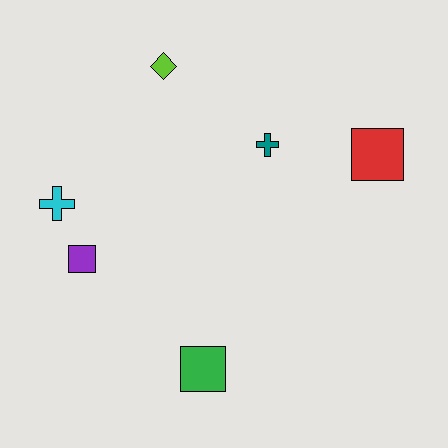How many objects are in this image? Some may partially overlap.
There are 6 objects.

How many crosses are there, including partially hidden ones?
There are 2 crosses.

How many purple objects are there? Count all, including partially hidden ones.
There is 1 purple object.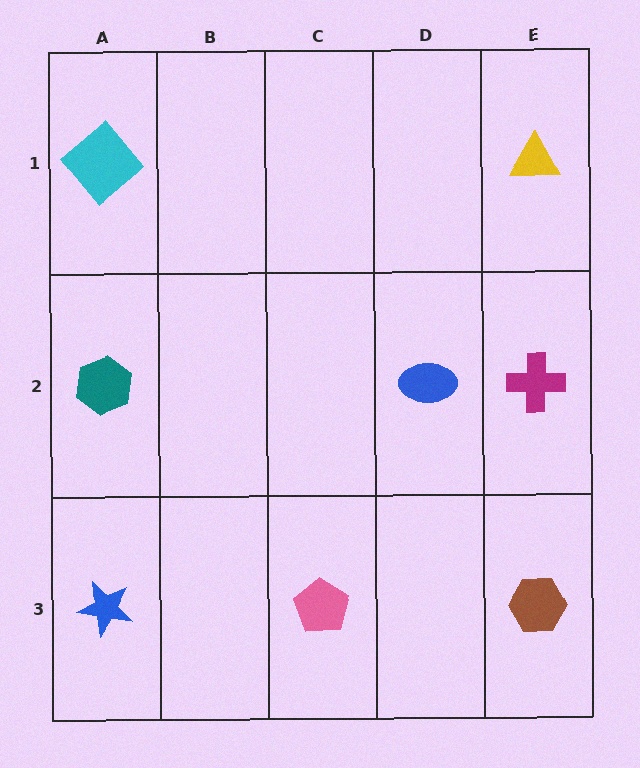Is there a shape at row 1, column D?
No, that cell is empty.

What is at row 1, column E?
A yellow triangle.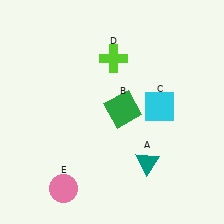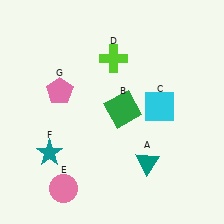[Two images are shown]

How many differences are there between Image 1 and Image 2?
There are 2 differences between the two images.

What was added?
A teal star (F), a pink pentagon (G) were added in Image 2.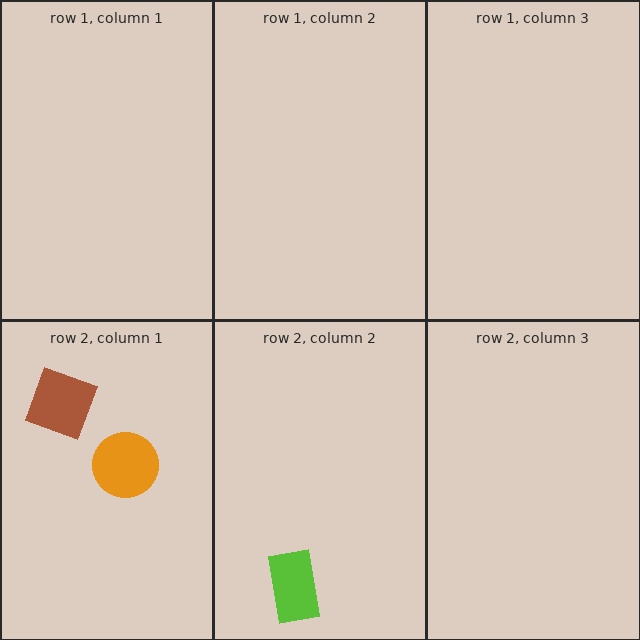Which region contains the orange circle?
The row 2, column 1 region.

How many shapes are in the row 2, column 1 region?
2.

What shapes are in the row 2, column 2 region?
The lime rectangle.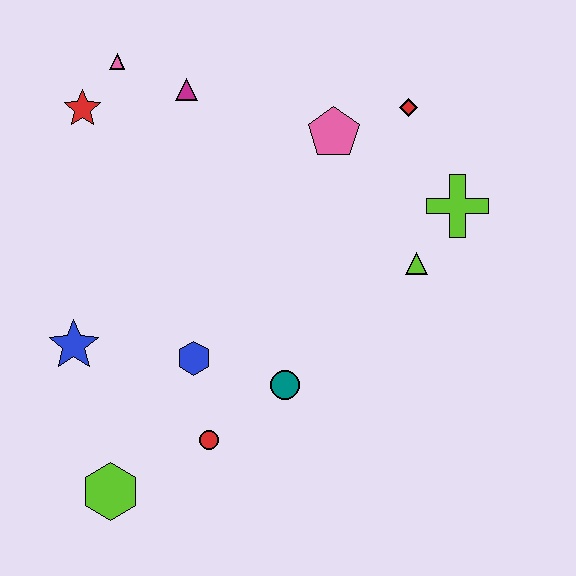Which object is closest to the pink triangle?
The red star is closest to the pink triangle.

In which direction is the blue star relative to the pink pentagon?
The blue star is to the left of the pink pentagon.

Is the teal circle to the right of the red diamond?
No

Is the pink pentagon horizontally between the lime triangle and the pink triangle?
Yes